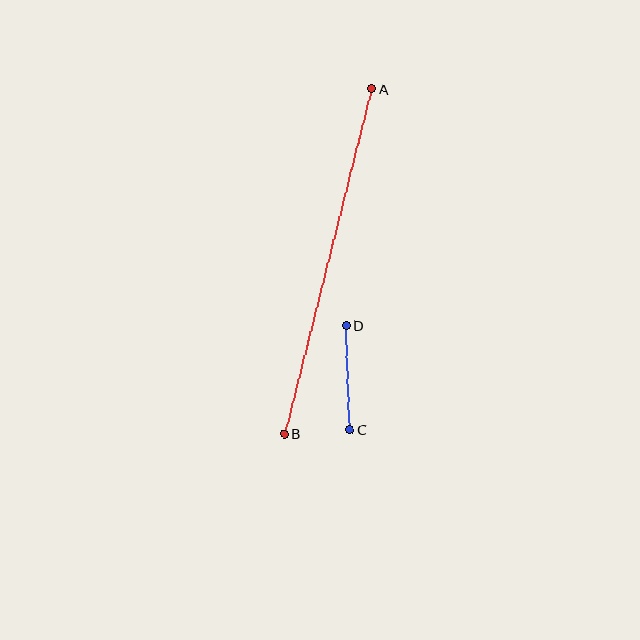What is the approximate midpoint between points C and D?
The midpoint is at approximately (348, 378) pixels.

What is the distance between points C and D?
The distance is approximately 105 pixels.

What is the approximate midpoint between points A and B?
The midpoint is at approximately (328, 261) pixels.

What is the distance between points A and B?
The distance is approximately 356 pixels.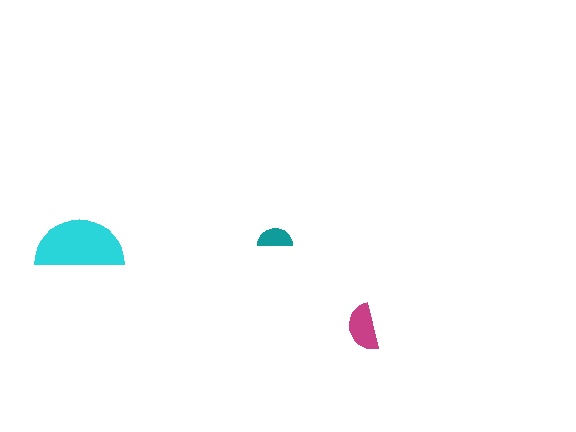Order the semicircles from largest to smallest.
the cyan one, the magenta one, the teal one.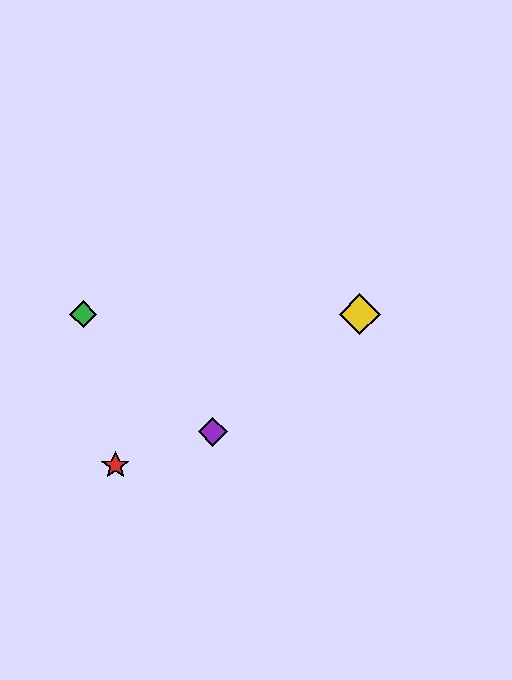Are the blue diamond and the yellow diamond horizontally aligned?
Yes, both are at y≈314.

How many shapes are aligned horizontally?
3 shapes (the blue diamond, the green diamond, the yellow diamond) are aligned horizontally.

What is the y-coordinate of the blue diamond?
The blue diamond is at y≈314.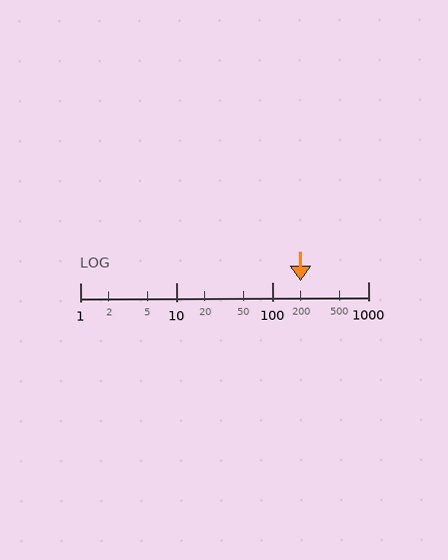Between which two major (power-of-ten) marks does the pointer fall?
The pointer is between 100 and 1000.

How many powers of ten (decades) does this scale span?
The scale spans 3 decades, from 1 to 1000.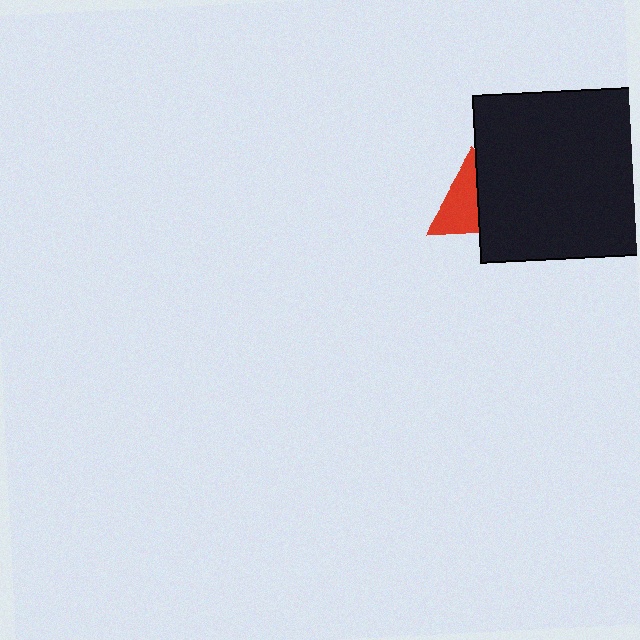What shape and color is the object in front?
The object in front is a black square.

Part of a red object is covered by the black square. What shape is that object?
It is a triangle.